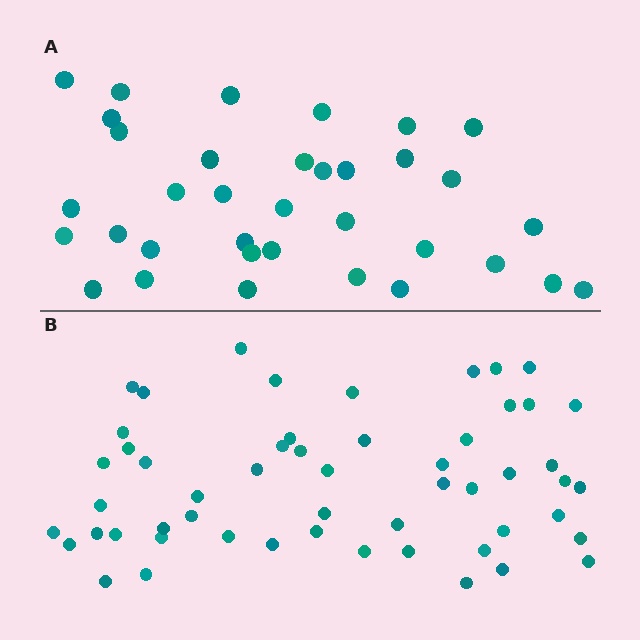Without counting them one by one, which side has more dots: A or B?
Region B (the bottom region) has more dots.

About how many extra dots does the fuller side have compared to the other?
Region B has approximately 20 more dots than region A.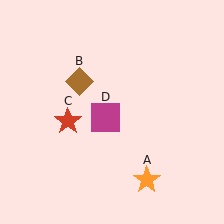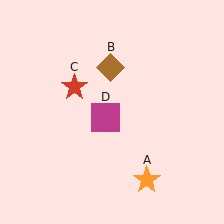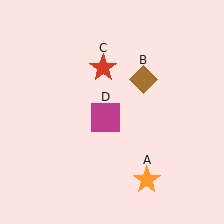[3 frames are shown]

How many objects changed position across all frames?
2 objects changed position: brown diamond (object B), red star (object C).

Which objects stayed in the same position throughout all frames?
Orange star (object A) and magenta square (object D) remained stationary.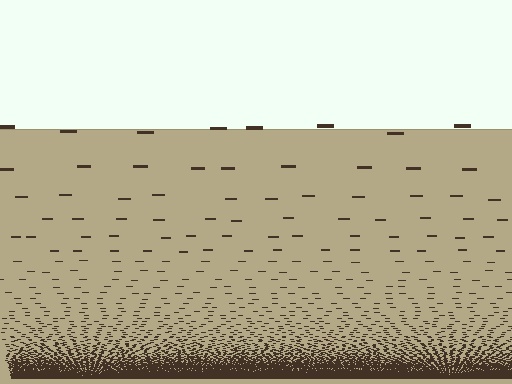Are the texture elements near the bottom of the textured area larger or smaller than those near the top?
Smaller. The gradient is inverted — elements near the bottom are smaller and denser.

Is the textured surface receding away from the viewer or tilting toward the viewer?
The surface appears to tilt toward the viewer. Texture elements get larger and sparser toward the top.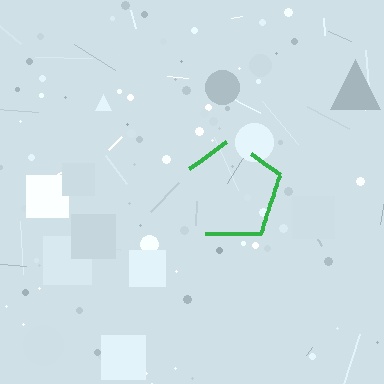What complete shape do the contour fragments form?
The contour fragments form a pentagon.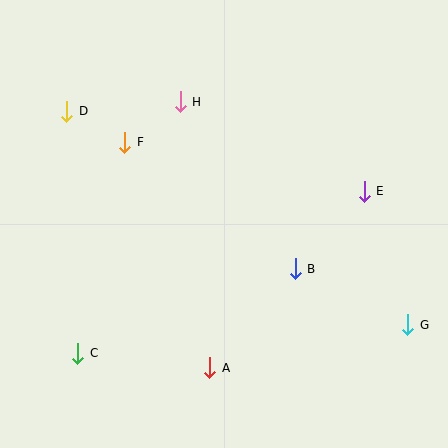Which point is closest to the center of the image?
Point B at (295, 269) is closest to the center.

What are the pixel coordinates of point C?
Point C is at (78, 353).